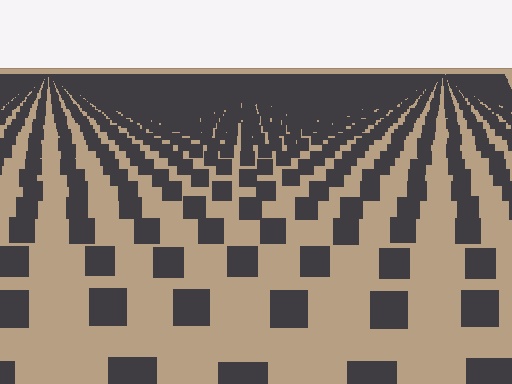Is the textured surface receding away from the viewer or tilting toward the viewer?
The surface is receding away from the viewer. Texture elements get smaller and denser toward the top.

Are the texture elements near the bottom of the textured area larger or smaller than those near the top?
Larger. Near the bottom, elements are closer to the viewer and appear at a bigger on-screen size.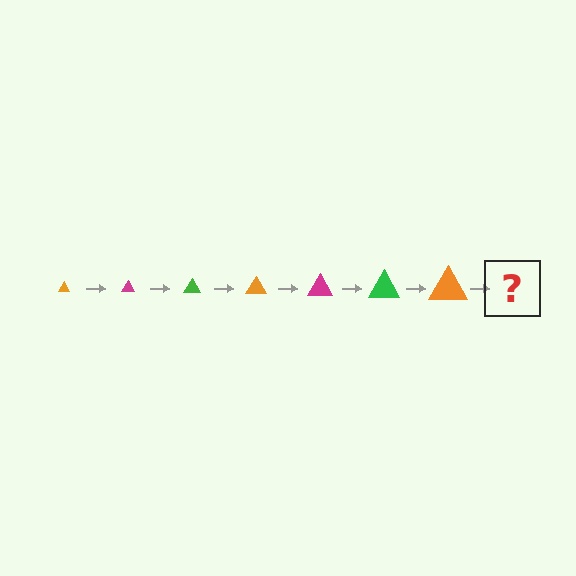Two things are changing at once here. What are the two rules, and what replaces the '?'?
The two rules are that the triangle grows larger each step and the color cycles through orange, magenta, and green. The '?' should be a magenta triangle, larger than the previous one.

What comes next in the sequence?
The next element should be a magenta triangle, larger than the previous one.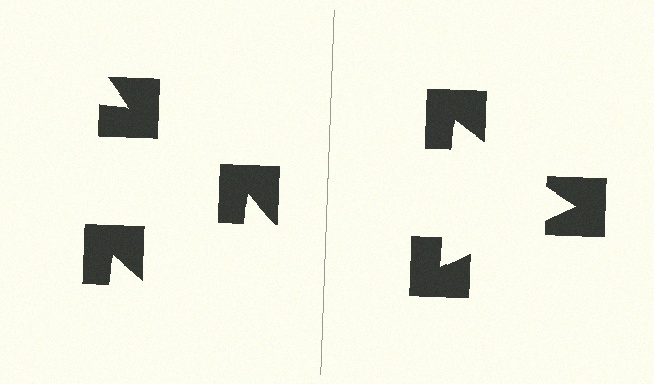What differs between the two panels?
The notched squares are positioned identically on both sides; only the wedge orientations differ. On the right they align to a triangle; on the left they are misaligned.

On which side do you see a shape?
An illusory triangle appears on the right side. On the left side the wedge cuts are rotated, so no coherent shape forms.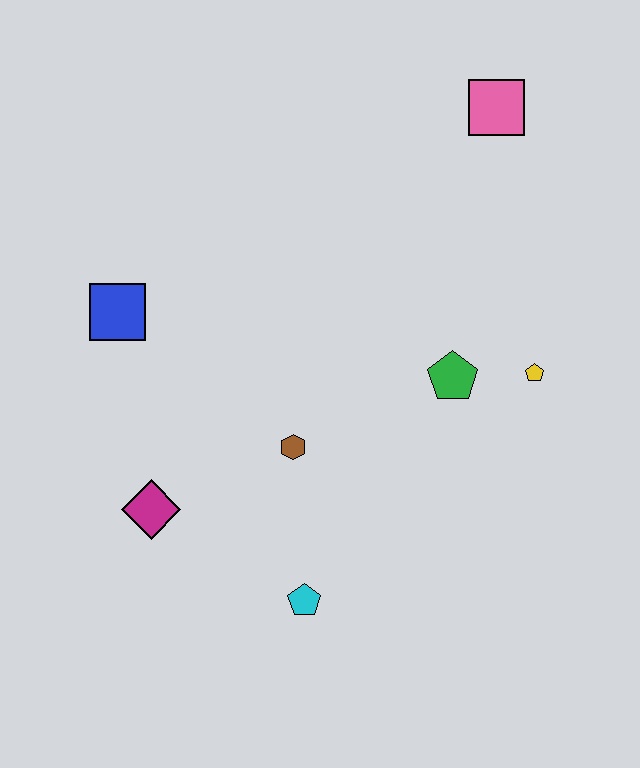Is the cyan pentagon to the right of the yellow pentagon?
No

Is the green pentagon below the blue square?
Yes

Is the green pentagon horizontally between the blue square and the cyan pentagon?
No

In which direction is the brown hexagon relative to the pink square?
The brown hexagon is below the pink square.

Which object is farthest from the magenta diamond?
The pink square is farthest from the magenta diamond.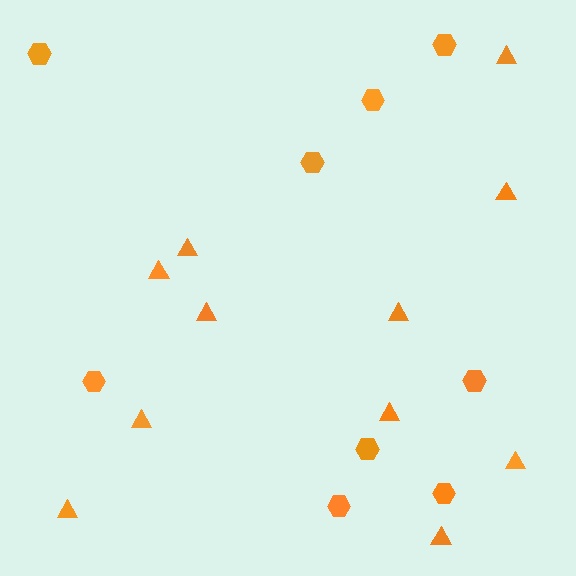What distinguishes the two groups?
There are 2 groups: one group of triangles (11) and one group of hexagons (9).